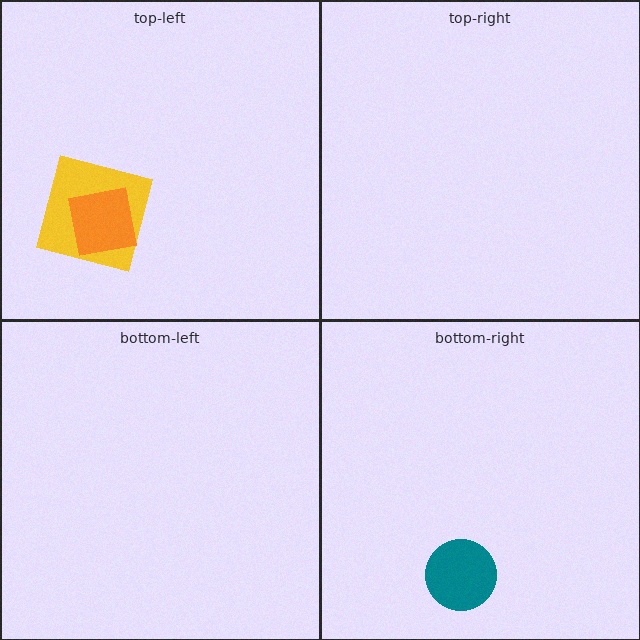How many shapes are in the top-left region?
2.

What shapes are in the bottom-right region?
The teal circle.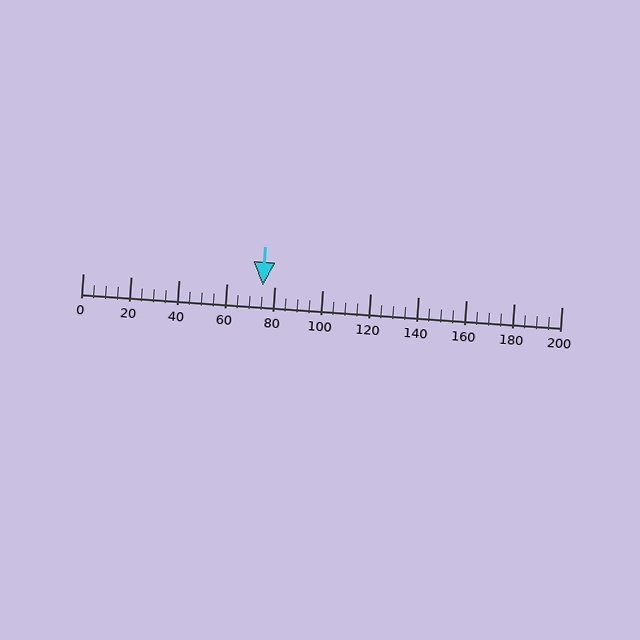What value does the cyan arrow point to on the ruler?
The cyan arrow points to approximately 75.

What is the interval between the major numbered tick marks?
The major tick marks are spaced 20 units apart.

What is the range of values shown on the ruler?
The ruler shows values from 0 to 200.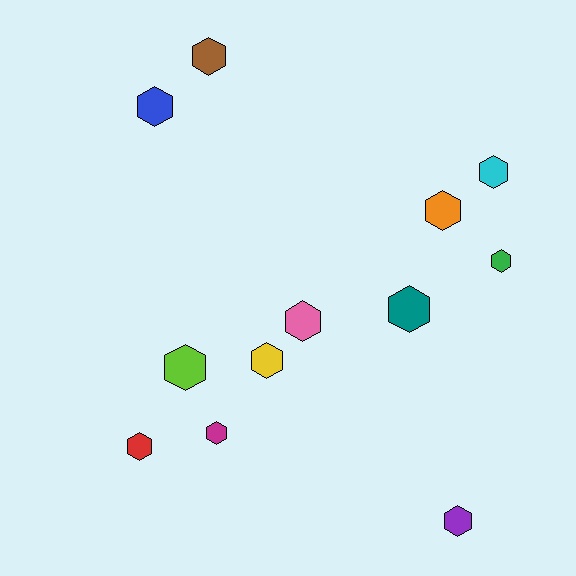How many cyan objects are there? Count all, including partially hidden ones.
There is 1 cyan object.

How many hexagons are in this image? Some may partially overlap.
There are 12 hexagons.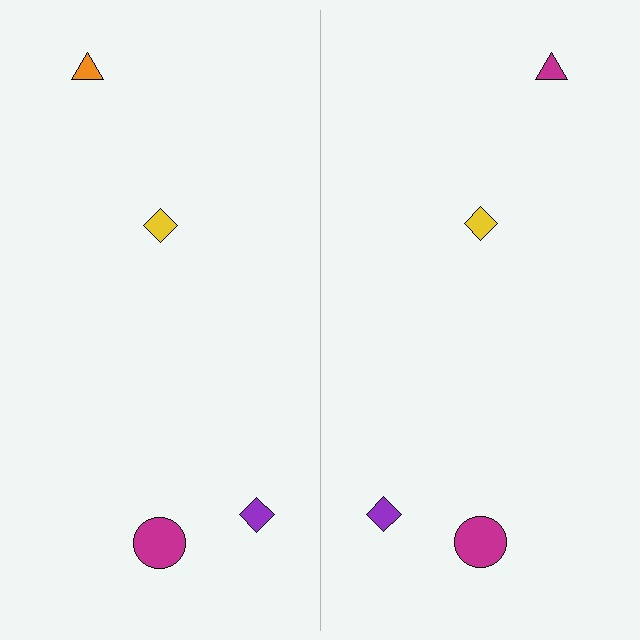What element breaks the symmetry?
The magenta triangle on the right side breaks the symmetry — its mirror counterpart is orange.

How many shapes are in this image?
There are 8 shapes in this image.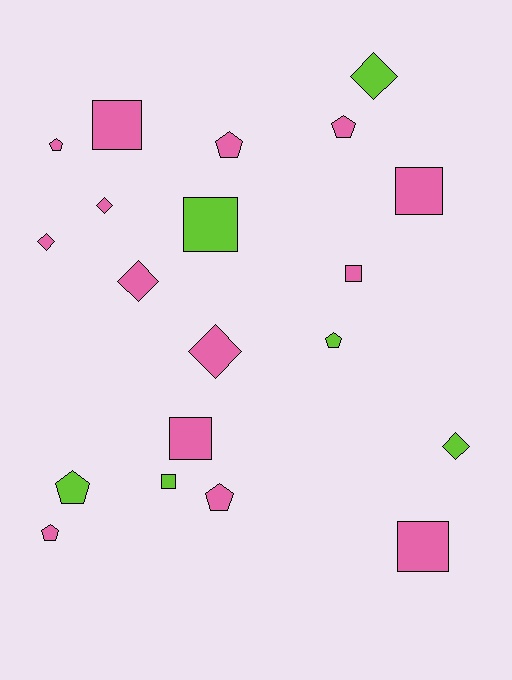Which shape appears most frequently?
Square, with 7 objects.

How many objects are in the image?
There are 20 objects.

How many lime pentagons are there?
There are 2 lime pentagons.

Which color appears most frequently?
Pink, with 14 objects.